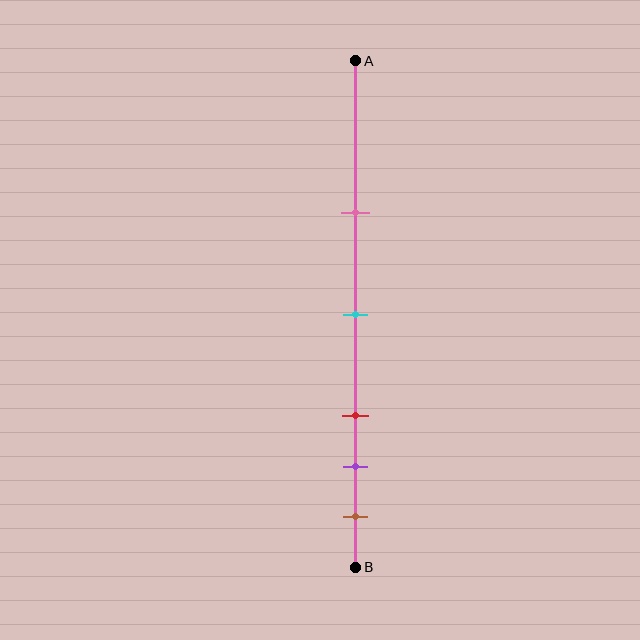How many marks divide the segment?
There are 5 marks dividing the segment.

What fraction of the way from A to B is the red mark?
The red mark is approximately 70% (0.7) of the way from A to B.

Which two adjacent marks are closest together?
The purple and brown marks are the closest adjacent pair.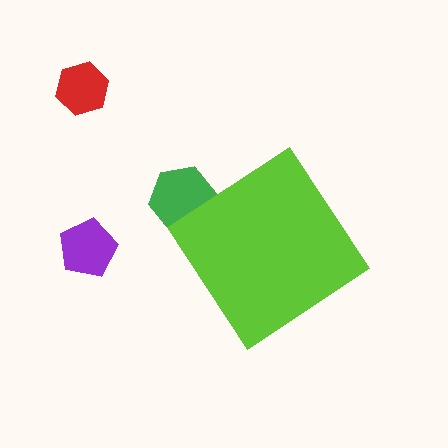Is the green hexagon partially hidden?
Yes, the green hexagon is partially hidden behind the lime diamond.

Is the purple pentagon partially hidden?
No, the purple pentagon is fully visible.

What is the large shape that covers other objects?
A lime diamond.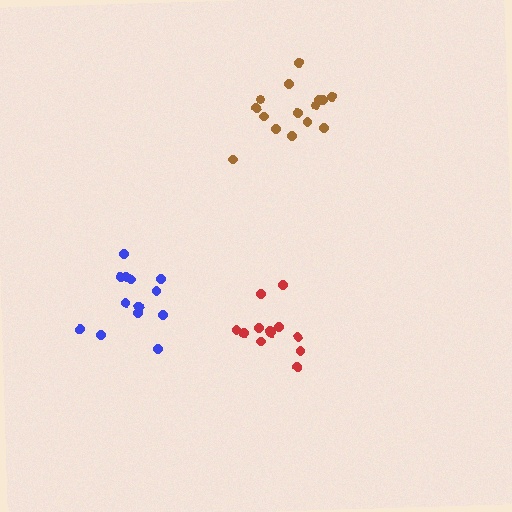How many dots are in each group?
Group 1: 15 dots, Group 2: 12 dots, Group 3: 14 dots (41 total).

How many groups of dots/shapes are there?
There are 3 groups.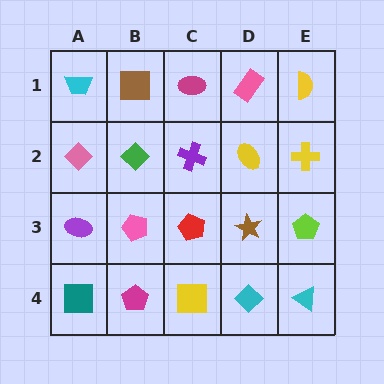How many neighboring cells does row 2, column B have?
4.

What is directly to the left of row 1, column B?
A cyan trapezoid.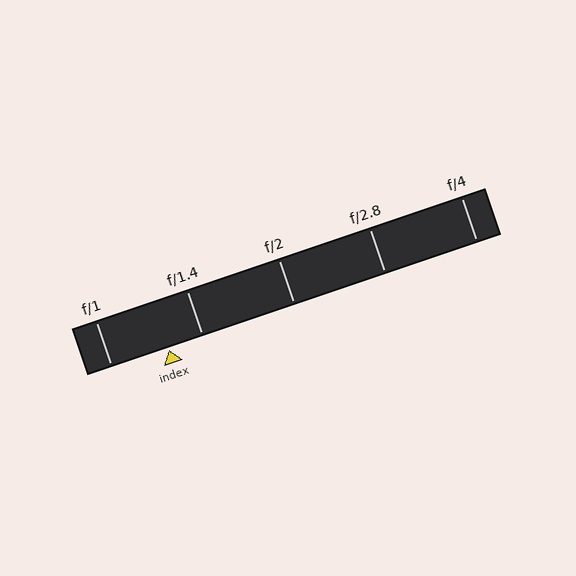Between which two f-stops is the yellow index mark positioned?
The index mark is between f/1 and f/1.4.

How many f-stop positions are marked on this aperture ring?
There are 5 f-stop positions marked.